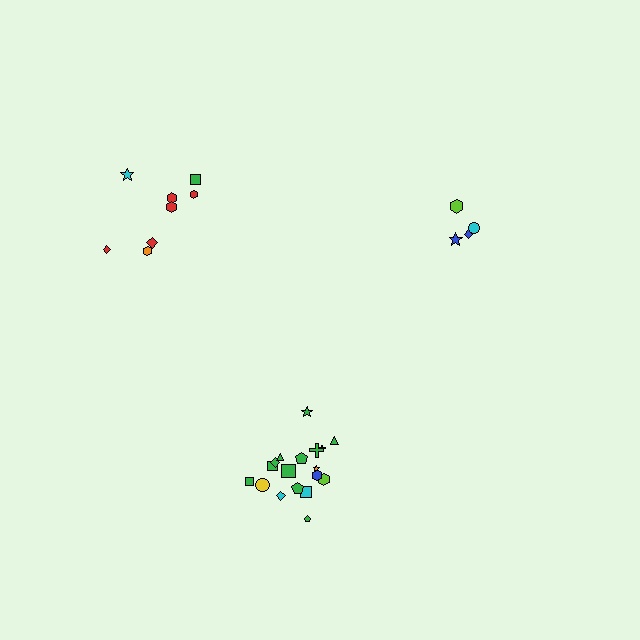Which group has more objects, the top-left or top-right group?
The top-left group.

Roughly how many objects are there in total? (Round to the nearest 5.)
Roughly 30 objects in total.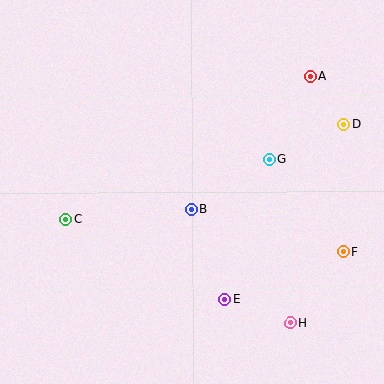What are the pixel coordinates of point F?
Point F is at (344, 252).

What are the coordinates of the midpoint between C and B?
The midpoint between C and B is at (129, 214).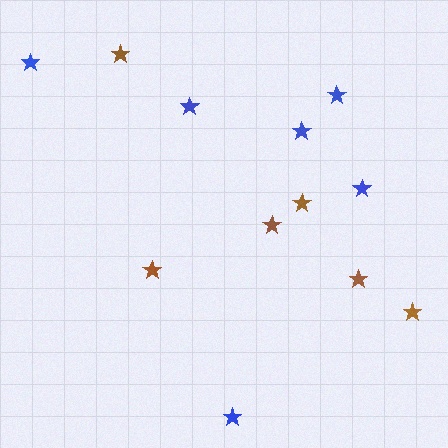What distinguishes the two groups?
There are 2 groups: one group of brown stars (6) and one group of blue stars (6).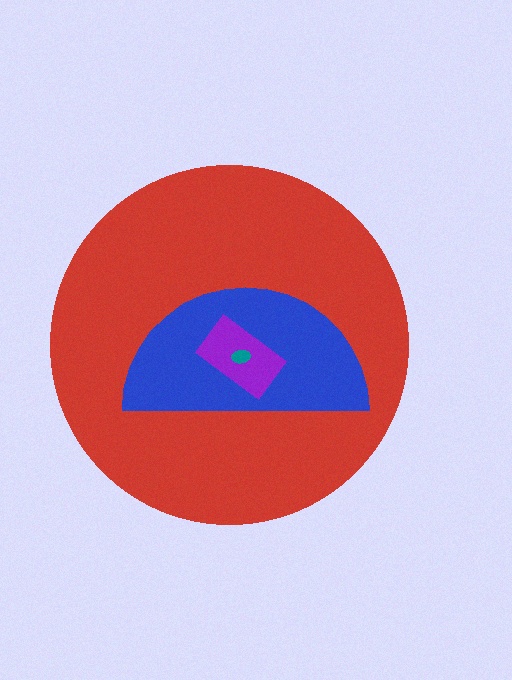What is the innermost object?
The teal ellipse.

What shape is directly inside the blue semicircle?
The purple rectangle.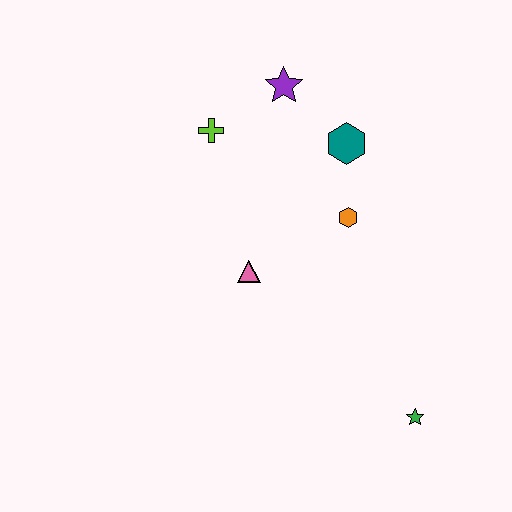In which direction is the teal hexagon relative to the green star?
The teal hexagon is above the green star.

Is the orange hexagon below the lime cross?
Yes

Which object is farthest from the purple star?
The green star is farthest from the purple star.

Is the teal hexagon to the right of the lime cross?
Yes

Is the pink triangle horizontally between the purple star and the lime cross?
Yes